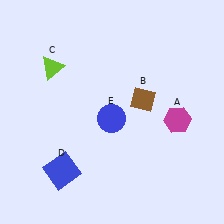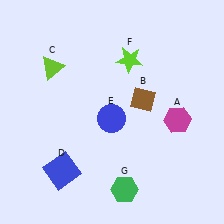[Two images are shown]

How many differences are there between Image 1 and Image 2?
There are 2 differences between the two images.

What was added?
A lime star (F), a green hexagon (G) were added in Image 2.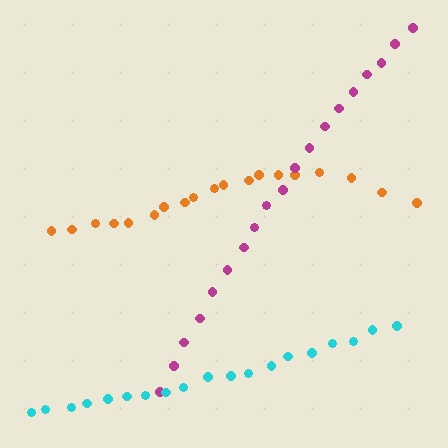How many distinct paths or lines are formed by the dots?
There are 3 distinct paths.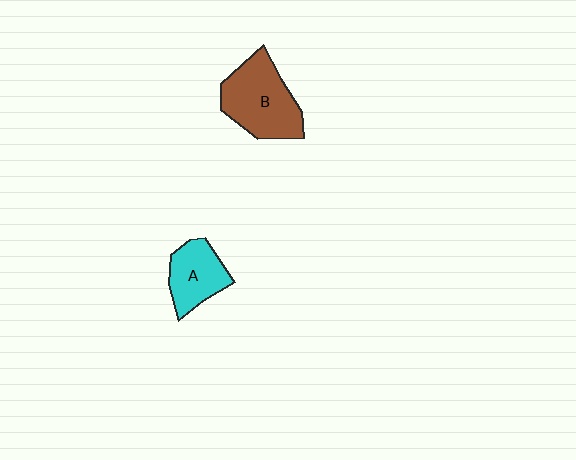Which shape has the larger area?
Shape B (brown).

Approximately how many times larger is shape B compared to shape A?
Approximately 1.5 times.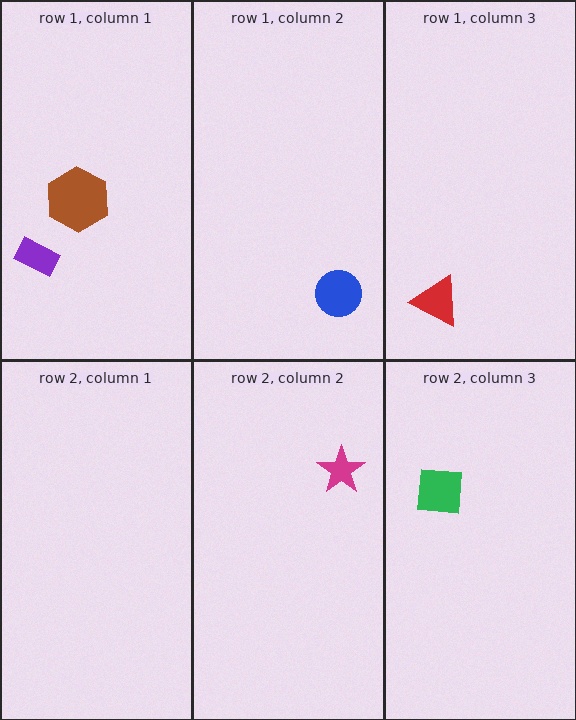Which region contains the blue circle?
The row 1, column 2 region.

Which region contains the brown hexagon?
The row 1, column 1 region.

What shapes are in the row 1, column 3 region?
The red triangle.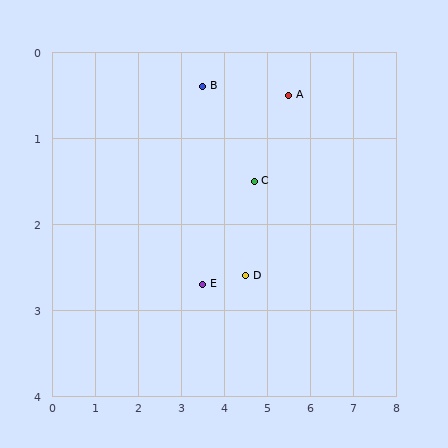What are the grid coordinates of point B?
Point B is at approximately (3.5, 0.4).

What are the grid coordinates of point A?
Point A is at approximately (5.5, 0.5).